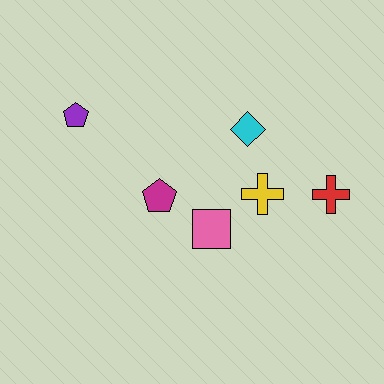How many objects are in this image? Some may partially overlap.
There are 6 objects.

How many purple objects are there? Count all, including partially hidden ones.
There is 1 purple object.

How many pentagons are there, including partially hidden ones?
There are 2 pentagons.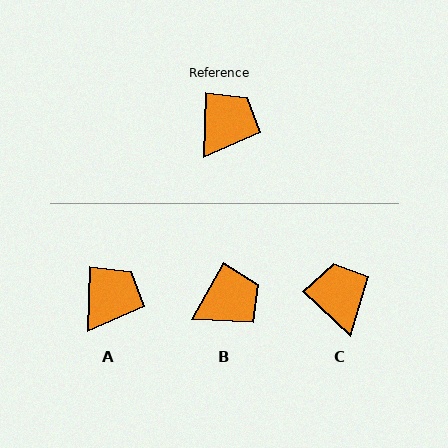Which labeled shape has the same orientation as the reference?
A.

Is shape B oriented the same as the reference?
No, it is off by about 27 degrees.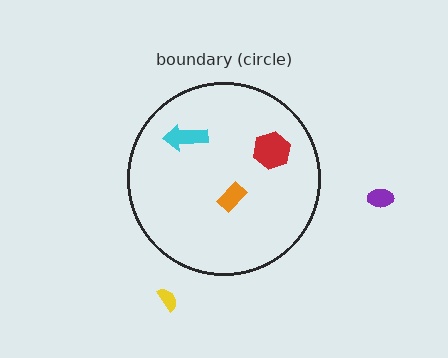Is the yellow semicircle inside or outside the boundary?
Outside.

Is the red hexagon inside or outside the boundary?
Inside.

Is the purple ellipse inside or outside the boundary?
Outside.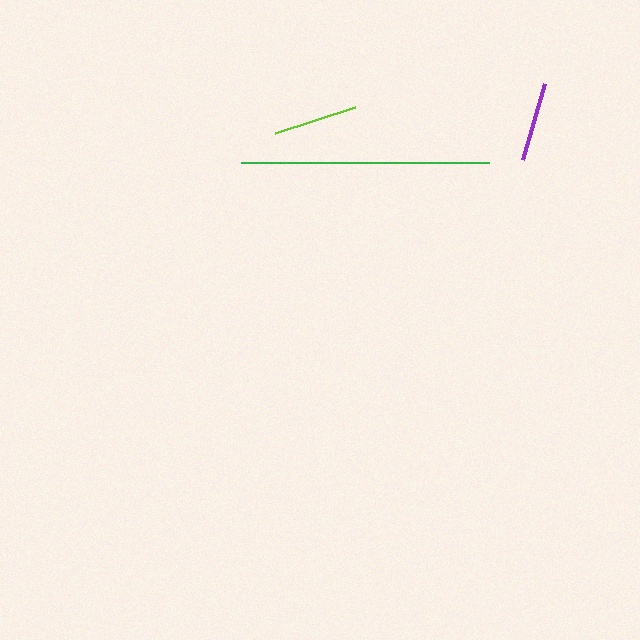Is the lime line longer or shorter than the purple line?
The lime line is longer than the purple line.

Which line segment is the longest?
The green line is the longest at approximately 248 pixels.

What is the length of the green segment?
The green segment is approximately 248 pixels long.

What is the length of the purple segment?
The purple segment is approximately 80 pixels long.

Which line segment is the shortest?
The purple line is the shortest at approximately 80 pixels.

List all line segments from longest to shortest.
From longest to shortest: green, lime, purple.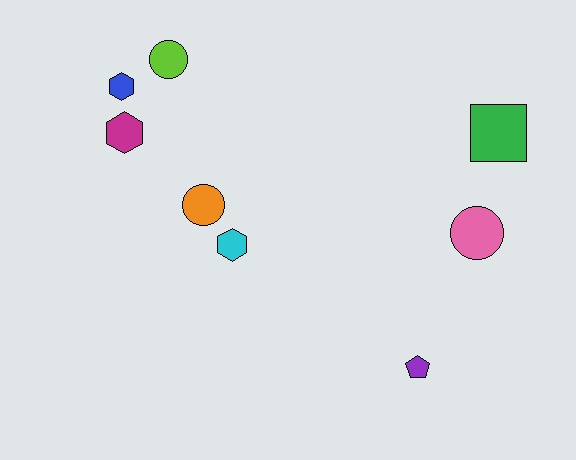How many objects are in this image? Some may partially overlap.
There are 8 objects.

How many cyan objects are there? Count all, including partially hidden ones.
There is 1 cyan object.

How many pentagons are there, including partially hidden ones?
There is 1 pentagon.